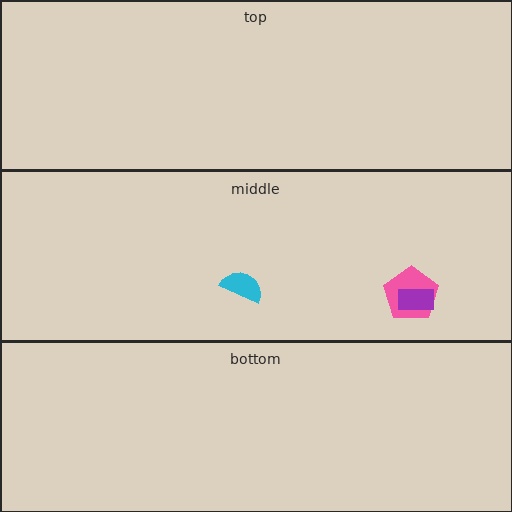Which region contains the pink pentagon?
The middle region.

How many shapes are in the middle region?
3.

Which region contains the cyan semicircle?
The middle region.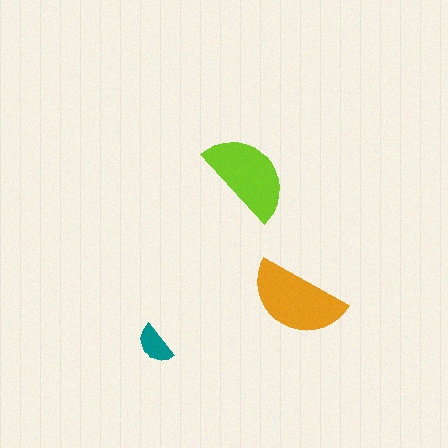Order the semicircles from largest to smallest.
the orange one, the lime one, the teal one.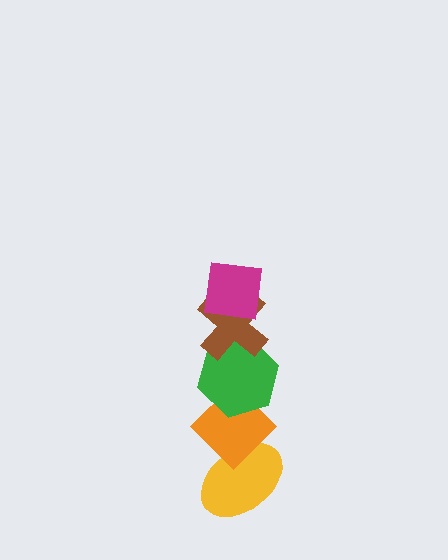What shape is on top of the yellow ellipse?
The orange diamond is on top of the yellow ellipse.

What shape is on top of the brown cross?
The magenta square is on top of the brown cross.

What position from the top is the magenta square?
The magenta square is 1st from the top.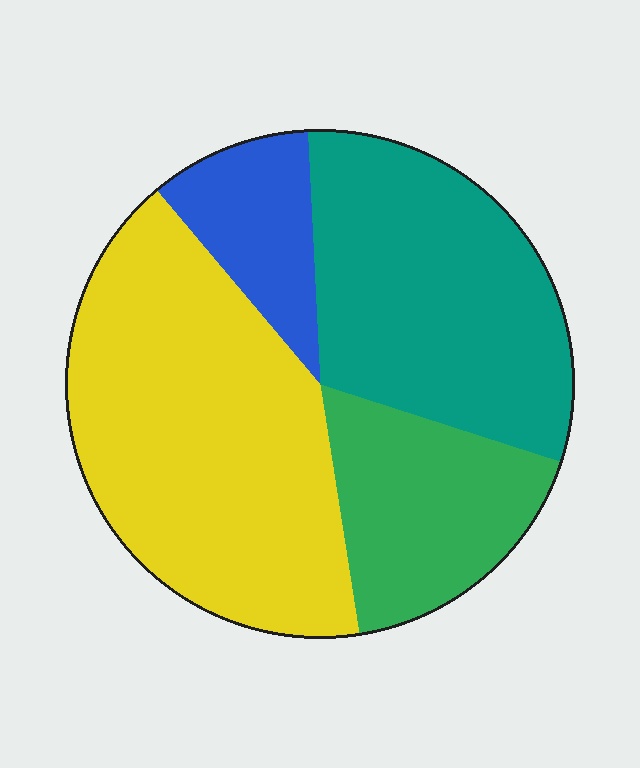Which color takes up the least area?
Blue, at roughly 10%.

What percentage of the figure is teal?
Teal takes up about one third (1/3) of the figure.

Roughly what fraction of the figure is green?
Green covers 17% of the figure.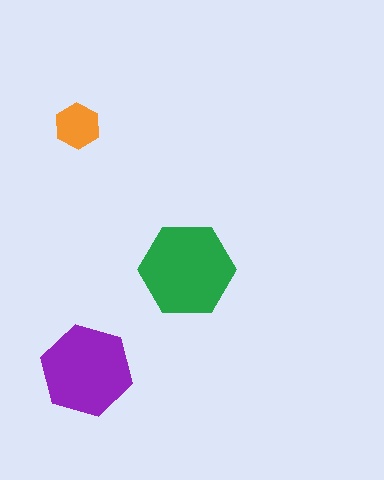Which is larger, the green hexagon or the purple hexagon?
The green one.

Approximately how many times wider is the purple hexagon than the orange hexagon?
About 2 times wider.